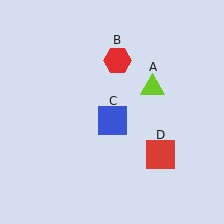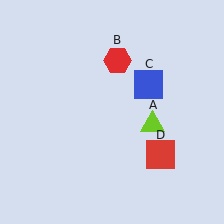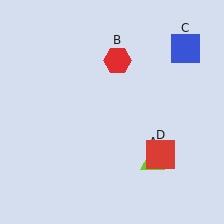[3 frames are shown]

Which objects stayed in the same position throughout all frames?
Red hexagon (object B) and red square (object D) remained stationary.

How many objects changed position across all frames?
2 objects changed position: lime triangle (object A), blue square (object C).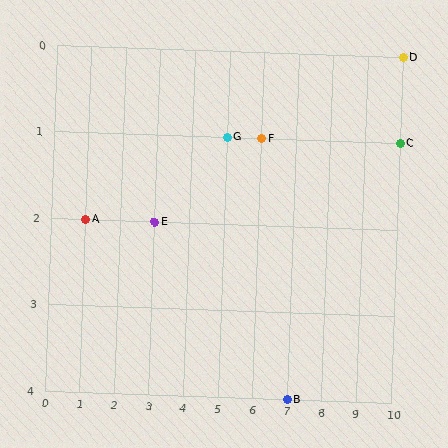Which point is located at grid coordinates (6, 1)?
Point F is at (6, 1).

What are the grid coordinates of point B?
Point B is at grid coordinates (7, 4).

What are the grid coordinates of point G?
Point G is at grid coordinates (5, 1).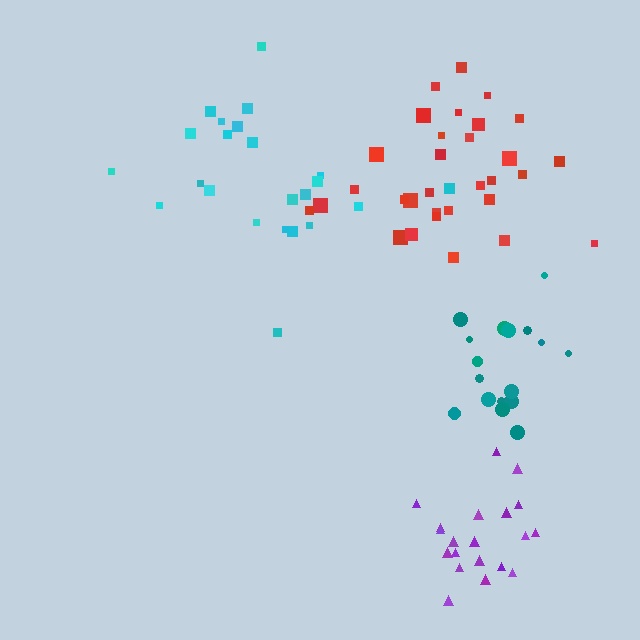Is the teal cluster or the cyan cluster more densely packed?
Teal.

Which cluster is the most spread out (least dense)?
Cyan.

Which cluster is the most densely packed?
Purple.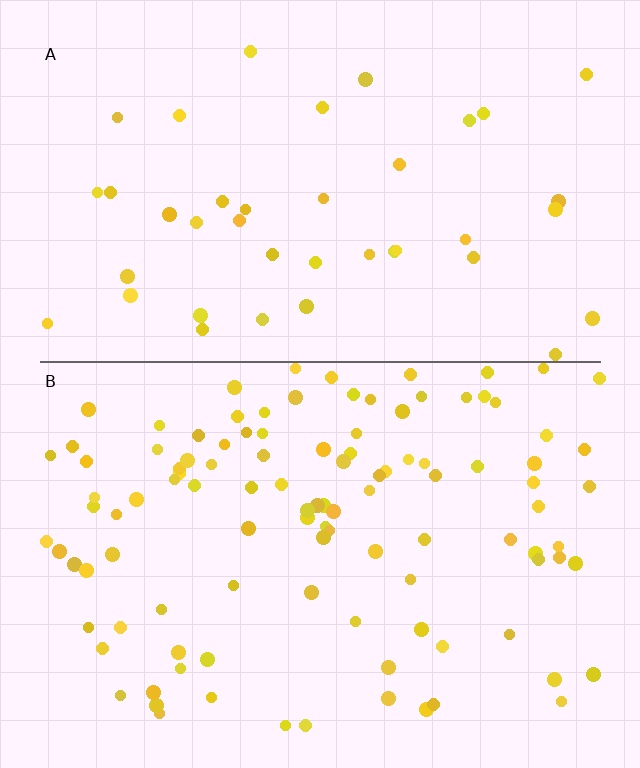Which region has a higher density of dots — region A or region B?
B (the bottom).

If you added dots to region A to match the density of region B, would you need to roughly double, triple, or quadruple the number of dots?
Approximately triple.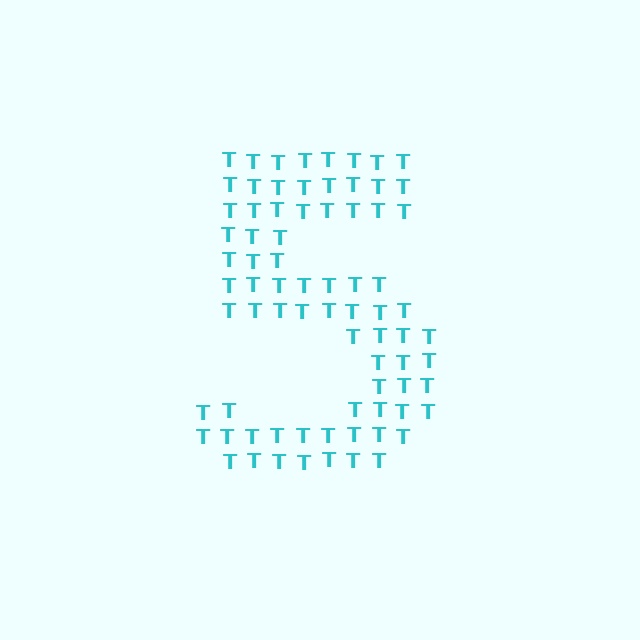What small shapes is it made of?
It is made of small letter T's.